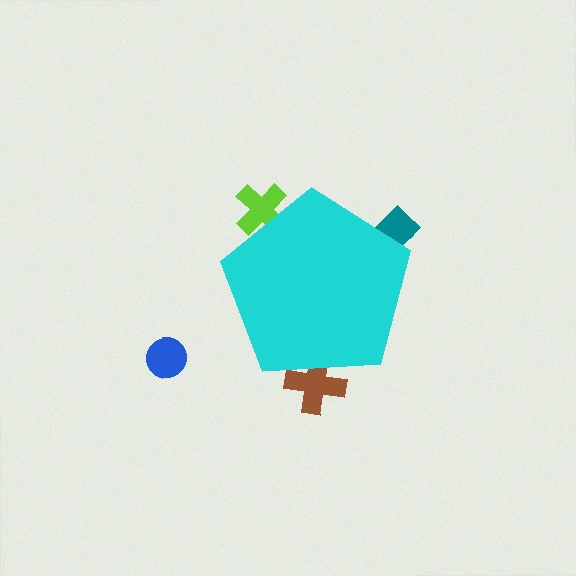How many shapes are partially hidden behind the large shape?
3 shapes are partially hidden.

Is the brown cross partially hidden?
Yes, the brown cross is partially hidden behind the cyan pentagon.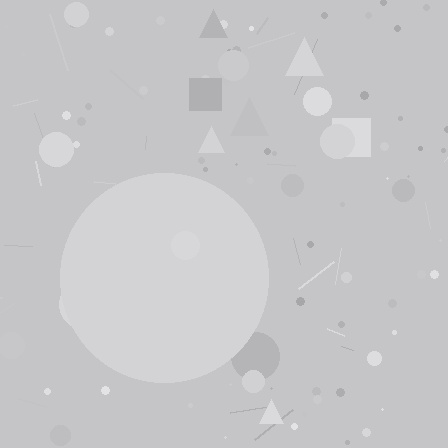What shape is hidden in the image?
A circle is hidden in the image.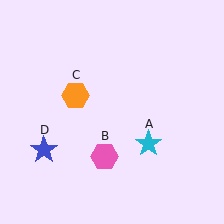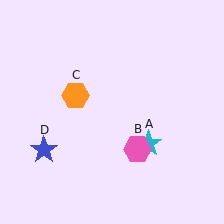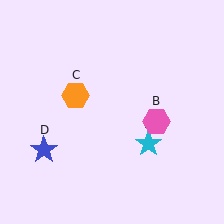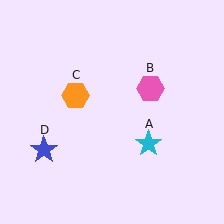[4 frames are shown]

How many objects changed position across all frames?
1 object changed position: pink hexagon (object B).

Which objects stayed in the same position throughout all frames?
Cyan star (object A) and orange hexagon (object C) and blue star (object D) remained stationary.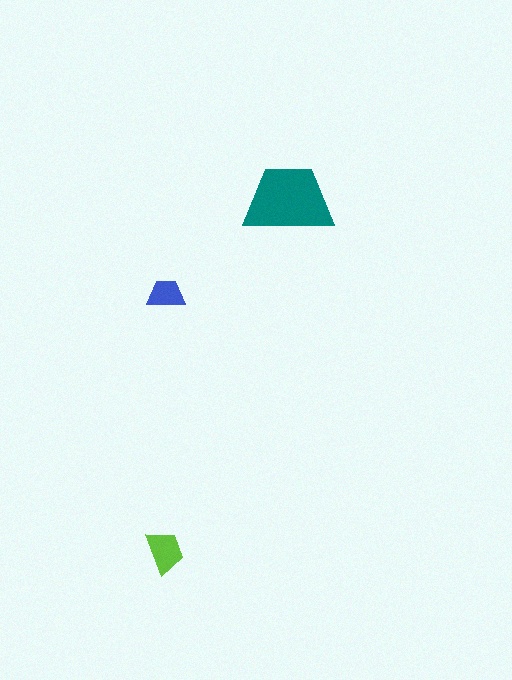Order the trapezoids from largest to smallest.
the teal one, the lime one, the blue one.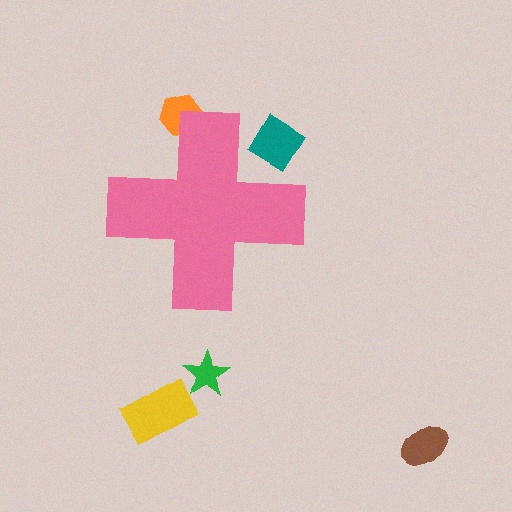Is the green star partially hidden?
No, the green star is fully visible.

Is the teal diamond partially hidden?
Yes, the teal diamond is partially hidden behind the pink cross.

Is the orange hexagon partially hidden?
Yes, the orange hexagon is partially hidden behind the pink cross.